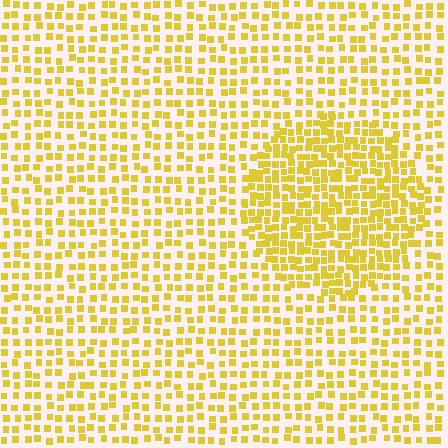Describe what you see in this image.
The image contains small yellow elements arranged at two different densities. A circle-shaped region is visible where the elements are more densely packed than the surrounding area.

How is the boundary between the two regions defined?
The boundary is defined by a change in element density (approximately 1.8x ratio). All elements are the same color, size, and shape.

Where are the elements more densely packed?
The elements are more densely packed inside the circle boundary.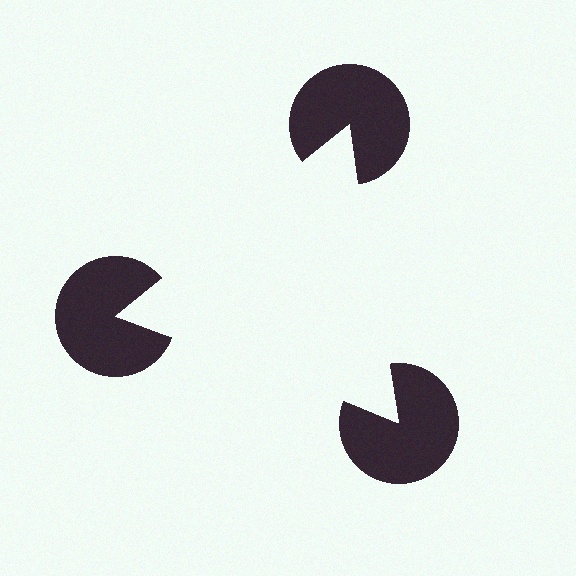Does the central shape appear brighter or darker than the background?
It typically appears slightly brighter than the background, even though no actual brightness change is drawn.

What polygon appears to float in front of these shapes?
An illusory triangle — its edges are inferred from the aligned wedge cuts in the pac-man discs, not physically drawn.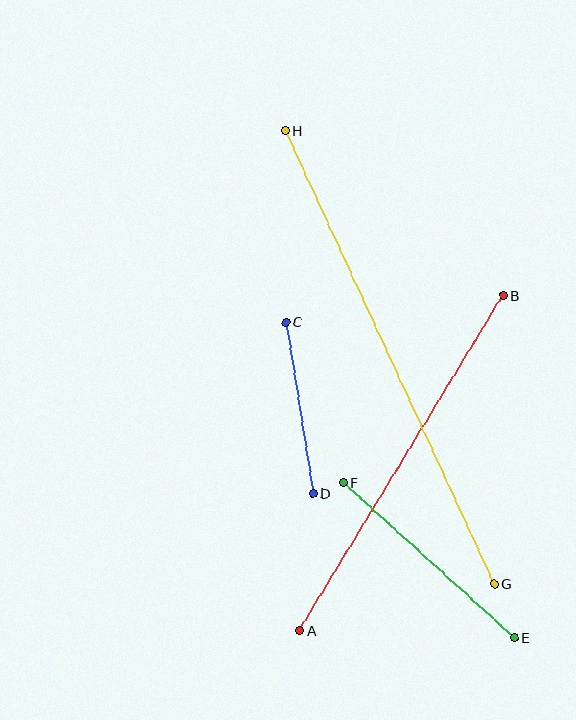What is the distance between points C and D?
The distance is approximately 173 pixels.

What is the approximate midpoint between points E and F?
The midpoint is at approximately (429, 560) pixels.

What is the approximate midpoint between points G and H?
The midpoint is at approximately (390, 357) pixels.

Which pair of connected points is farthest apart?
Points G and H are farthest apart.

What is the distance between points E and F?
The distance is approximately 231 pixels.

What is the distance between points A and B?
The distance is approximately 392 pixels.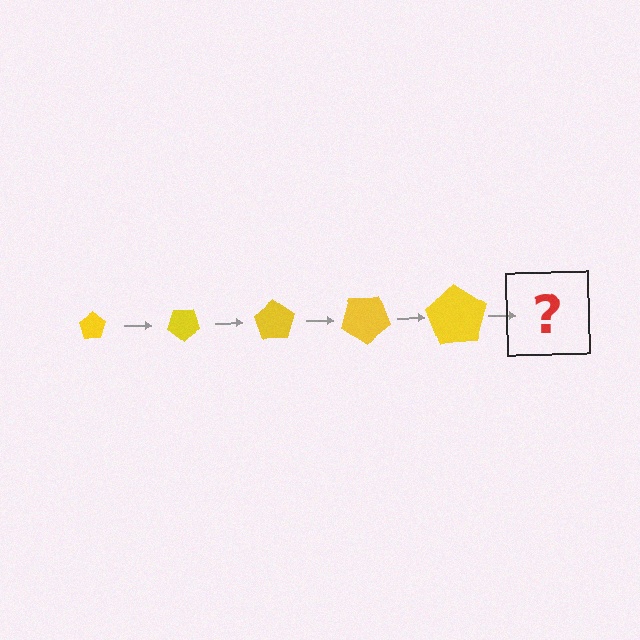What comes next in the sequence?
The next element should be a pentagon, larger than the previous one and rotated 175 degrees from the start.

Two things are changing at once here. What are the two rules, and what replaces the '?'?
The two rules are that the pentagon grows larger each step and it rotates 35 degrees each step. The '?' should be a pentagon, larger than the previous one and rotated 175 degrees from the start.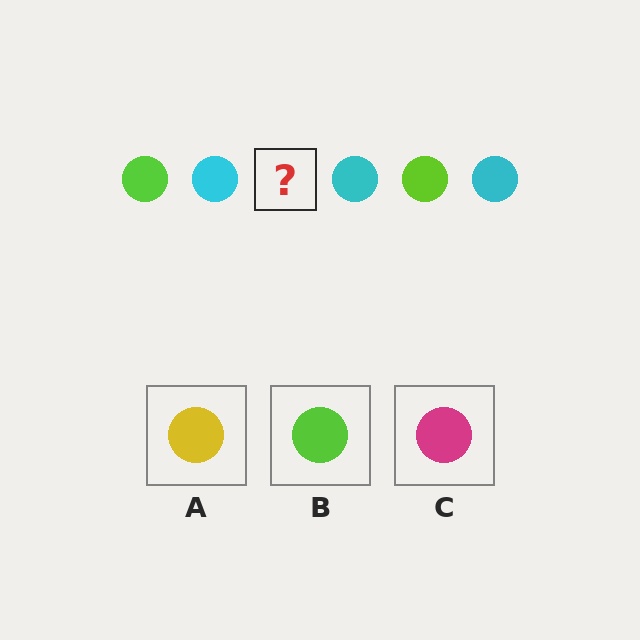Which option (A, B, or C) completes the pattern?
B.